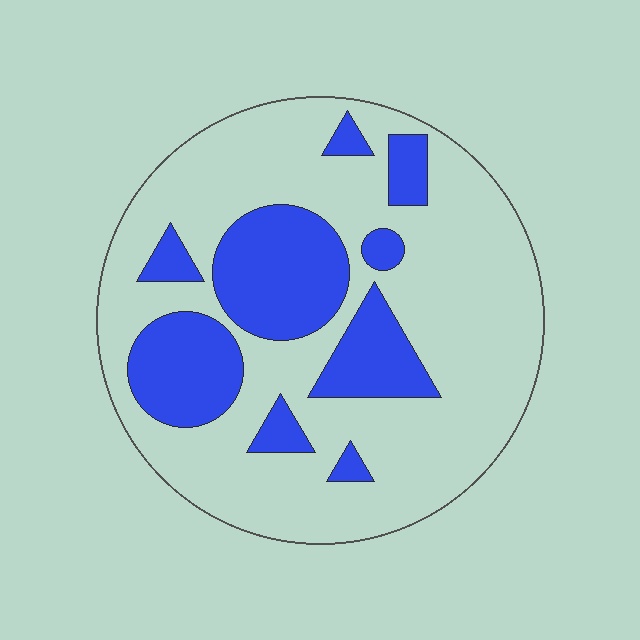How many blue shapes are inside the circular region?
9.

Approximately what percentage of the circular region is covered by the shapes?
Approximately 30%.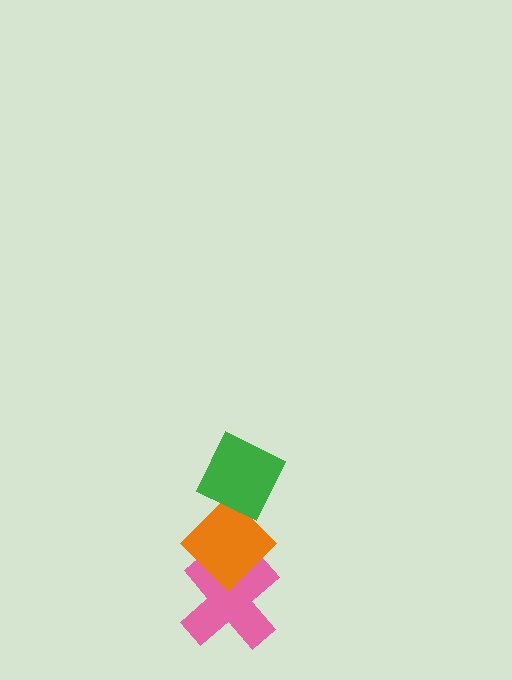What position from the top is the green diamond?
The green diamond is 1st from the top.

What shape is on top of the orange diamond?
The green diamond is on top of the orange diamond.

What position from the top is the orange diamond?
The orange diamond is 2nd from the top.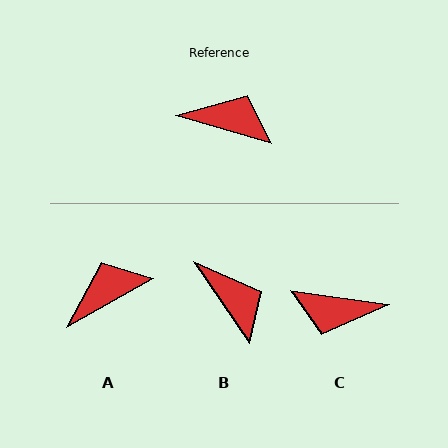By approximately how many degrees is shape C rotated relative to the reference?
Approximately 172 degrees clockwise.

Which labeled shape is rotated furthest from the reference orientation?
C, about 172 degrees away.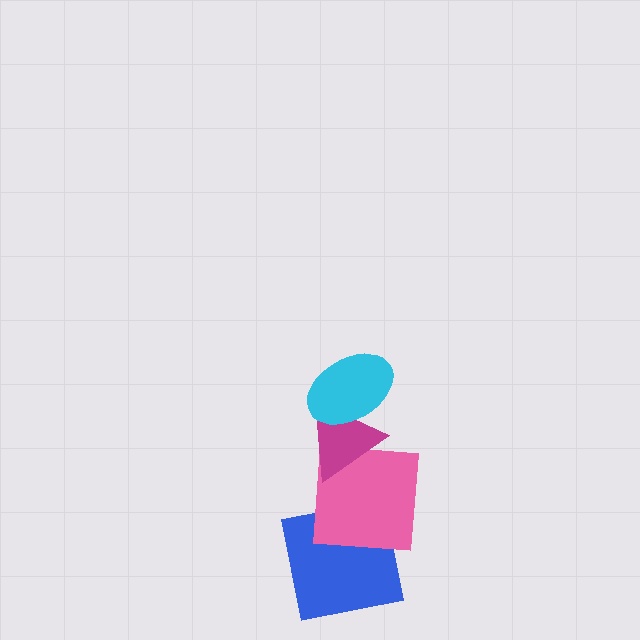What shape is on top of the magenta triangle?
The cyan ellipse is on top of the magenta triangle.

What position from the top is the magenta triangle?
The magenta triangle is 2nd from the top.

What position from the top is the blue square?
The blue square is 4th from the top.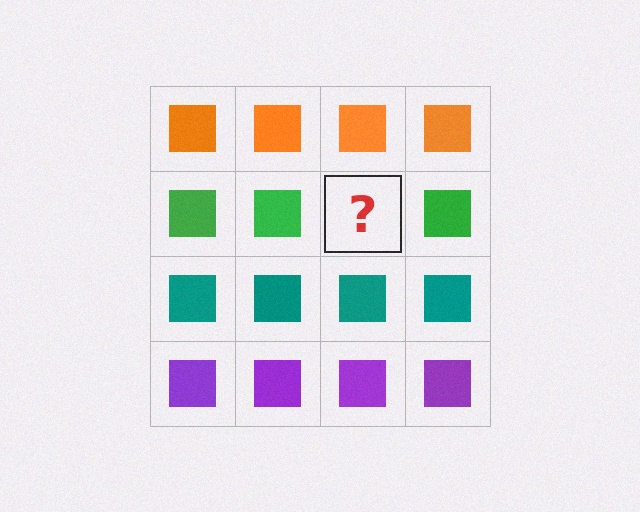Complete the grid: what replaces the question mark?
The question mark should be replaced with a green square.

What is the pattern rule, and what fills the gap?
The rule is that each row has a consistent color. The gap should be filled with a green square.